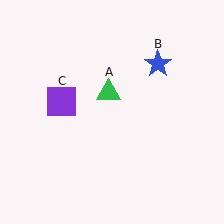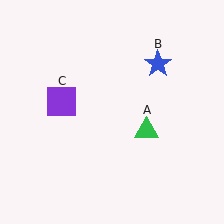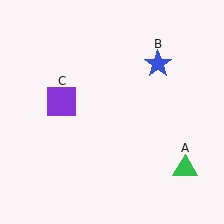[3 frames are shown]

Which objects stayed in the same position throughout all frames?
Blue star (object B) and purple square (object C) remained stationary.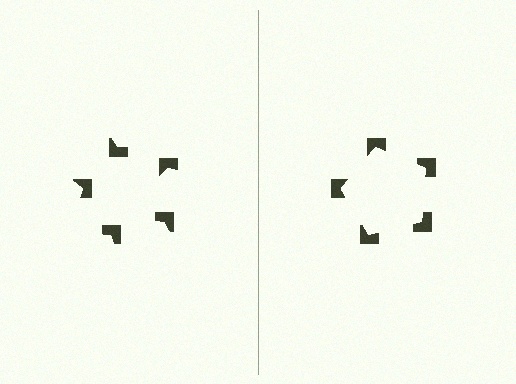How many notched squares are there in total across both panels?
10 — 5 on each side.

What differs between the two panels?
The notched squares are positioned identically on both sides; only the wedge orientations differ. On the right they align to a pentagon; on the left they are misaligned.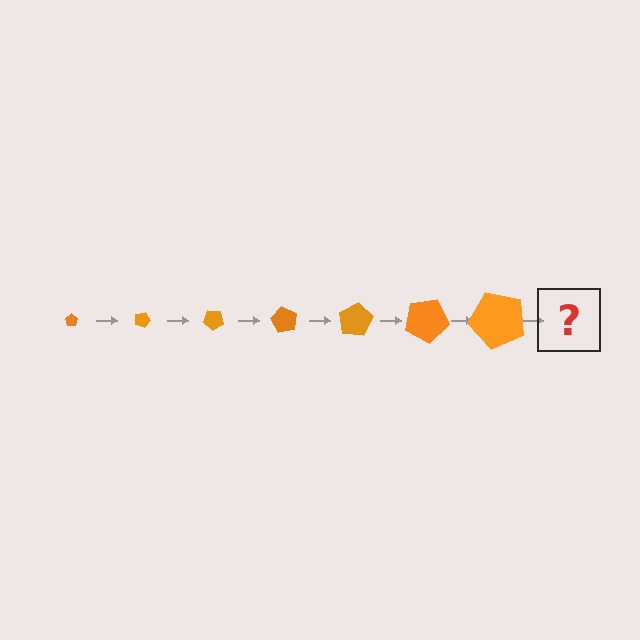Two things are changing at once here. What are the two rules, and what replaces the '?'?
The two rules are that the pentagon grows larger each step and it rotates 20 degrees each step. The '?' should be a pentagon, larger than the previous one and rotated 140 degrees from the start.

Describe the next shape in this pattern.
It should be a pentagon, larger than the previous one and rotated 140 degrees from the start.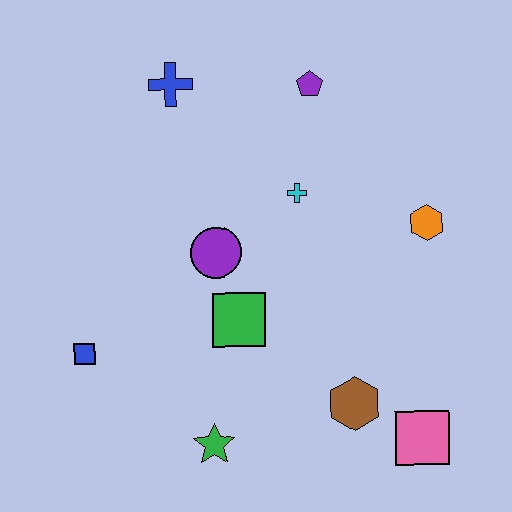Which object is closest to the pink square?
The brown hexagon is closest to the pink square.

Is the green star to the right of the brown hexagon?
No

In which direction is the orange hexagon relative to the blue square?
The orange hexagon is to the right of the blue square.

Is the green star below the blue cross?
Yes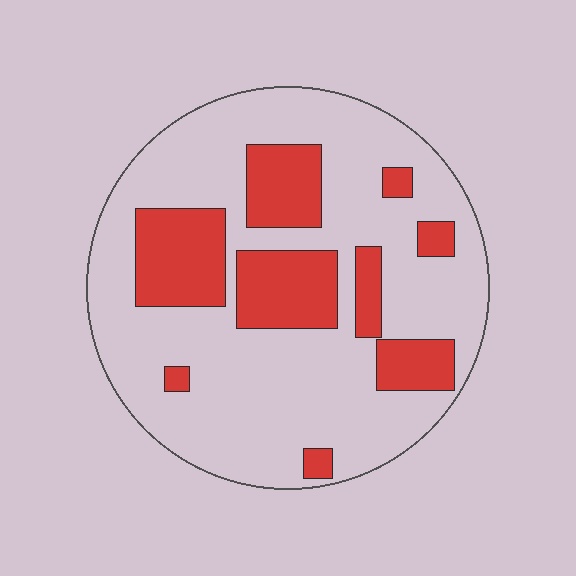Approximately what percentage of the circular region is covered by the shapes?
Approximately 25%.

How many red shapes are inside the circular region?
9.